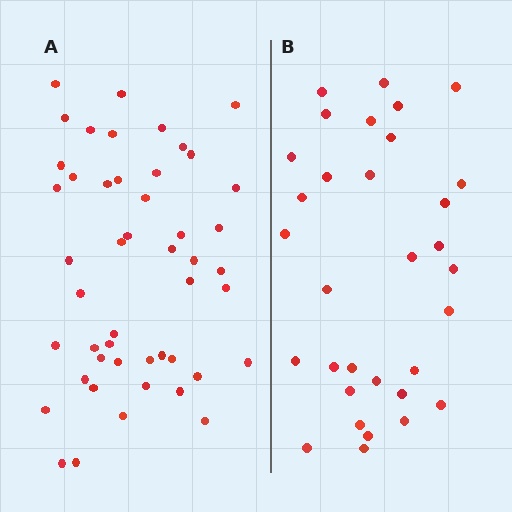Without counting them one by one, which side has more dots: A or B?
Region A (the left region) has more dots.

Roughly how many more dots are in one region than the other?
Region A has approximately 15 more dots than region B.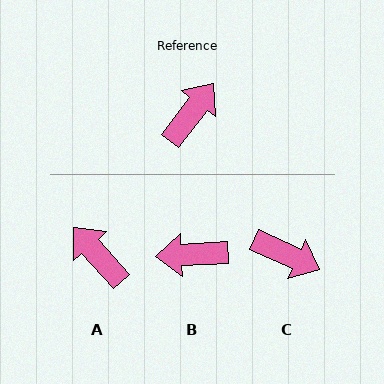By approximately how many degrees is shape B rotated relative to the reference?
Approximately 130 degrees counter-clockwise.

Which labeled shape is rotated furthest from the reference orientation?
B, about 130 degrees away.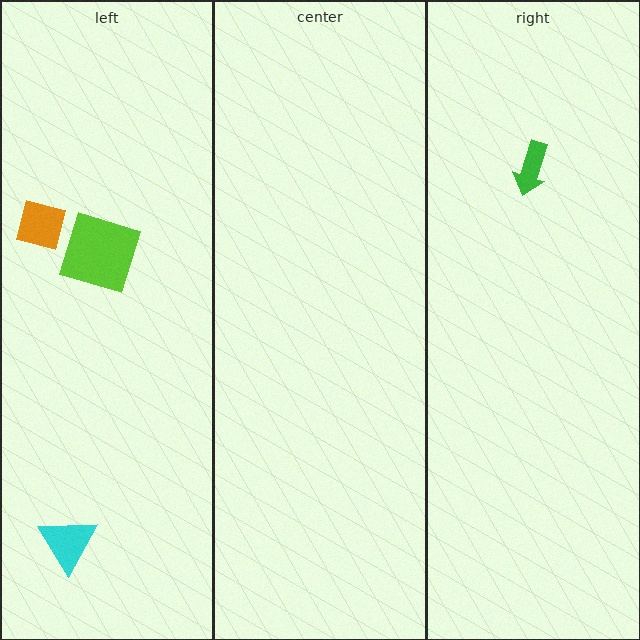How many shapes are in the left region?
3.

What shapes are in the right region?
The green arrow.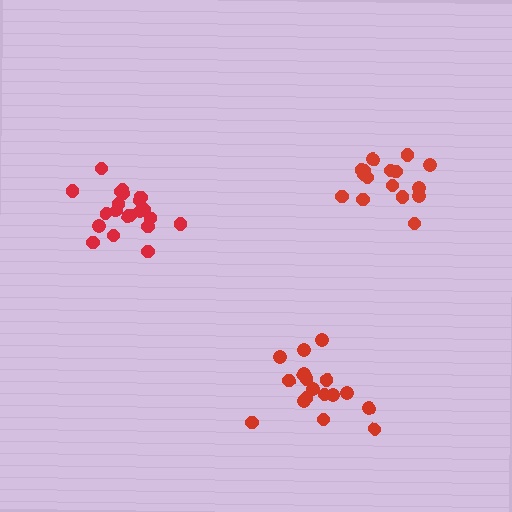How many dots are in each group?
Group 1: 21 dots, Group 2: 16 dots, Group 3: 17 dots (54 total).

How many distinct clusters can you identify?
There are 3 distinct clusters.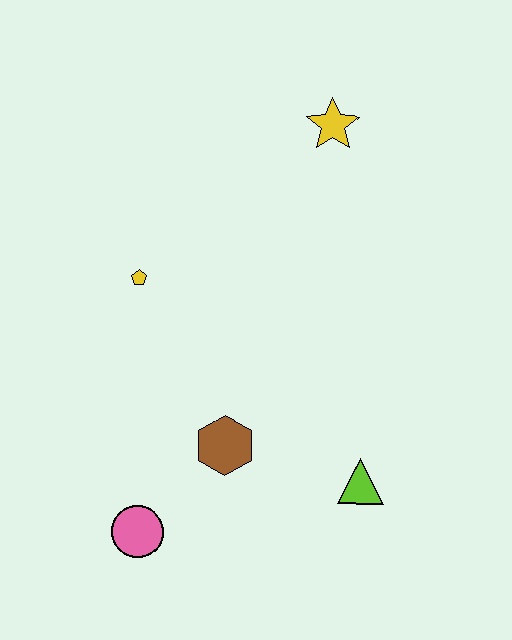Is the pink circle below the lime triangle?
Yes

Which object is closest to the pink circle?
The brown hexagon is closest to the pink circle.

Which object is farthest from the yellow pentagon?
The lime triangle is farthest from the yellow pentagon.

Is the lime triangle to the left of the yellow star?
No